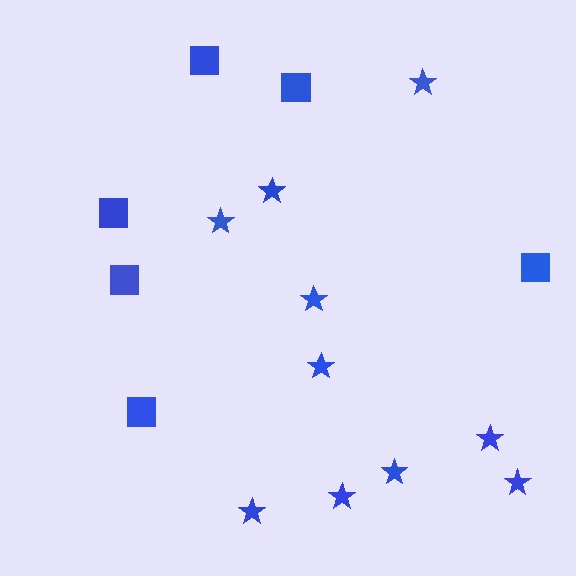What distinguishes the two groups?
There are 2 groups: one group of stars (10) and one group of squares (6).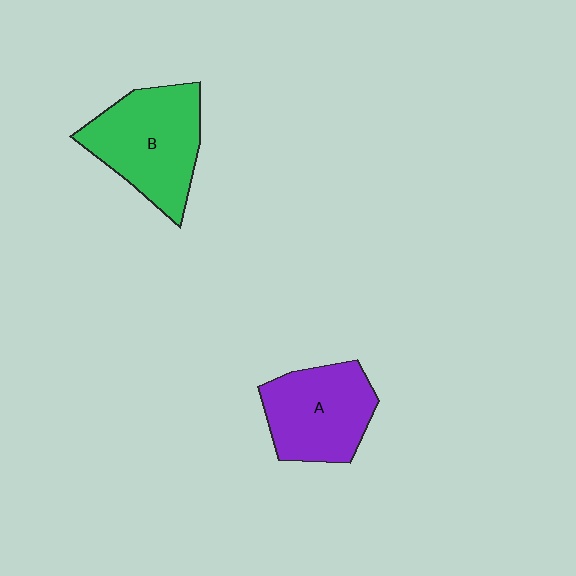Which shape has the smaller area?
Shape A (purple).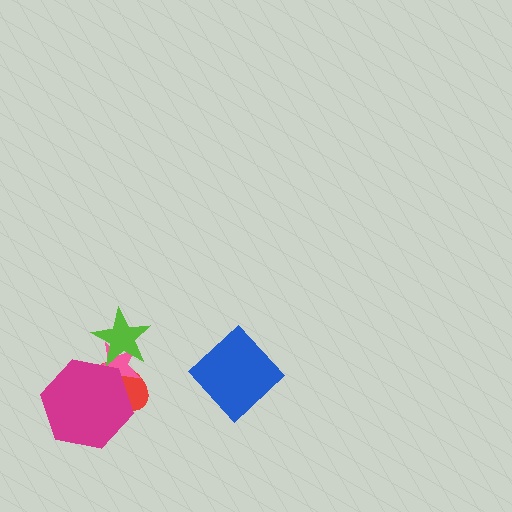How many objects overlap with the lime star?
2 objects overlap with the lime star.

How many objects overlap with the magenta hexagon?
2 objects overlap with the magenta hexagon.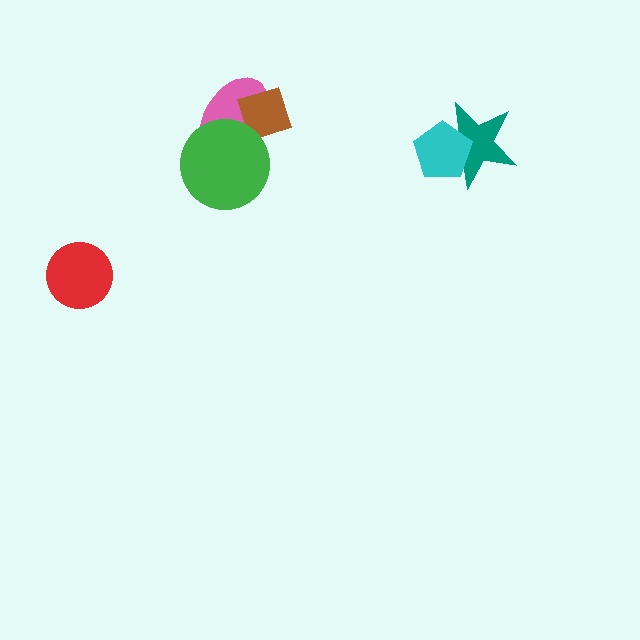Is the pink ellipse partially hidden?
Yes, it is partially covered by another shape.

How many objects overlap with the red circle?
0 objects overlap with the red circle.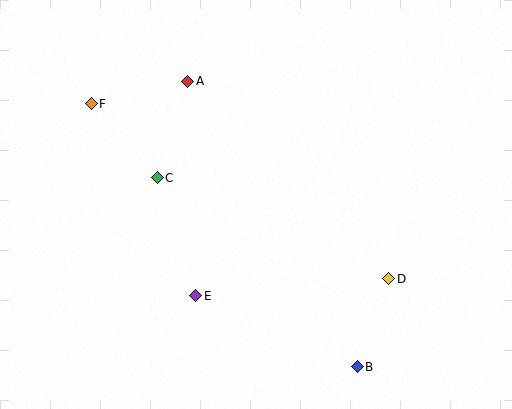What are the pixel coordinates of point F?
Point F is at (91, 104).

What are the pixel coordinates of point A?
Point A is at (188, 81).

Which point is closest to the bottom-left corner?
Point E is closest to the bottom-left corner.